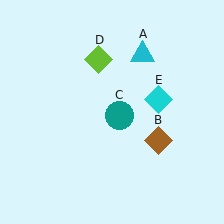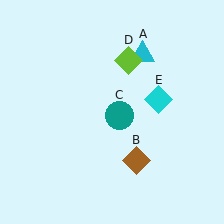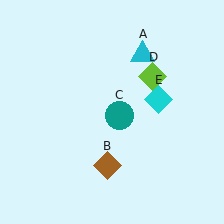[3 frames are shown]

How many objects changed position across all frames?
2 objects changed position: brown diamond (object B), lime diamond (object D).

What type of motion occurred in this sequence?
The brown diamond (object B), lime diamond (object D) rotated clockwise around the center of the scene.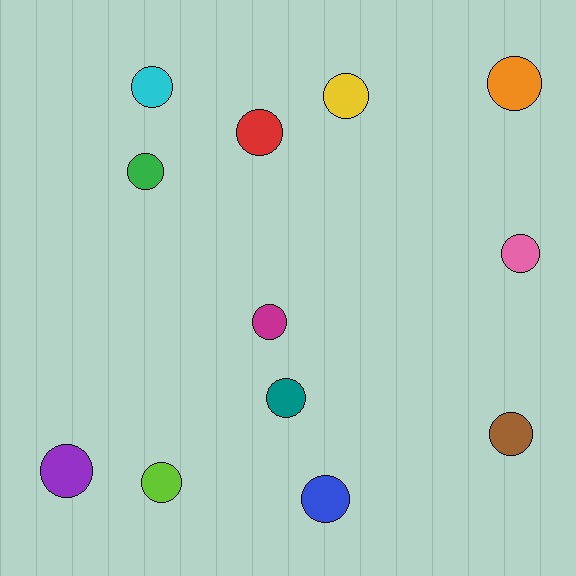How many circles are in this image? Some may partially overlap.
There are 12 circles.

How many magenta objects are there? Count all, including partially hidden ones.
There is 1 magenta object.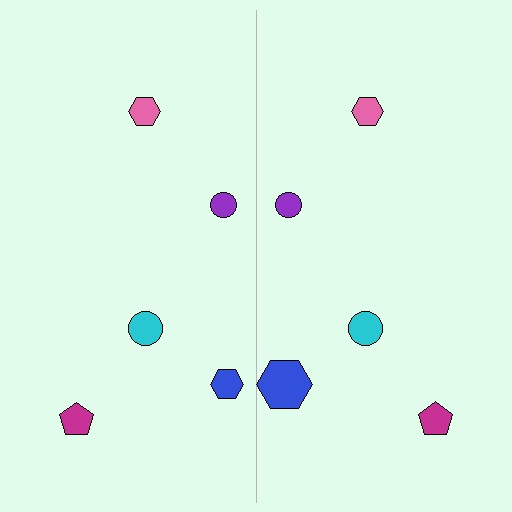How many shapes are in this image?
There are 10 shapes in this image.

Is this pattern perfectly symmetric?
No, the pattern is not perfectly symmetric. The blue hexagon on the right side has a different size than its mirror counterpart.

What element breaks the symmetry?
The blue hexagon on the right side has a different size than its mirror counterpart.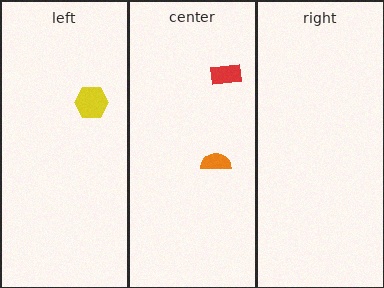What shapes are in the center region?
The orange semicircle, the red rectangle.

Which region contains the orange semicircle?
The center region.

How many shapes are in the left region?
1.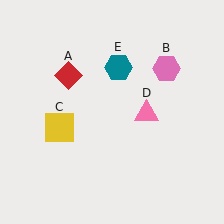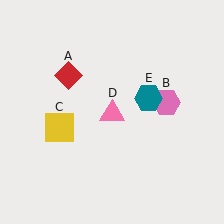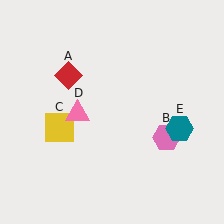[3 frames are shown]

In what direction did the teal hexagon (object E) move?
The teal hexagon (object E) moved down and to the right.